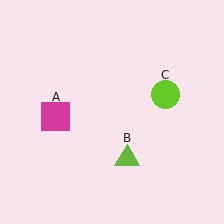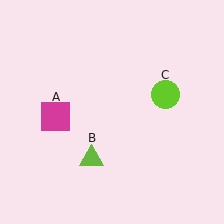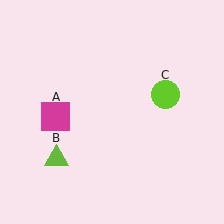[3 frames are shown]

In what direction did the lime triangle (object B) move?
The lime triangle (object B) moved left.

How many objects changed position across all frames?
1 object changed position: lime triangle (object B).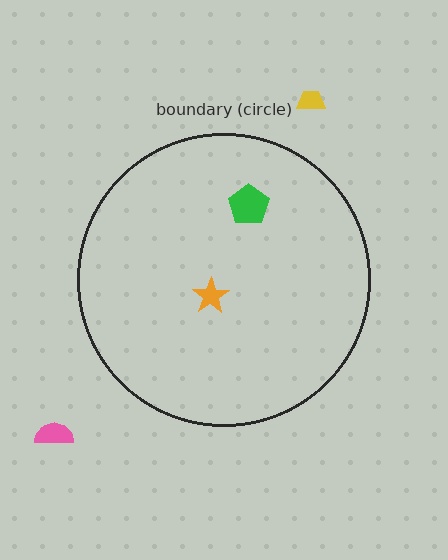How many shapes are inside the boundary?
2 inside, 2 outside.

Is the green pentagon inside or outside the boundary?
Inside.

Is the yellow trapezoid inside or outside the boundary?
Outside.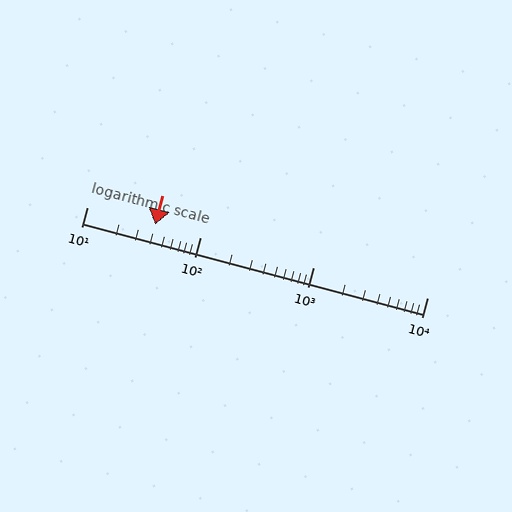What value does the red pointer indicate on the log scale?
The pointer indicates approximately 40.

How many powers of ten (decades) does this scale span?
The scale spans 3 decades, from 10 to 10000.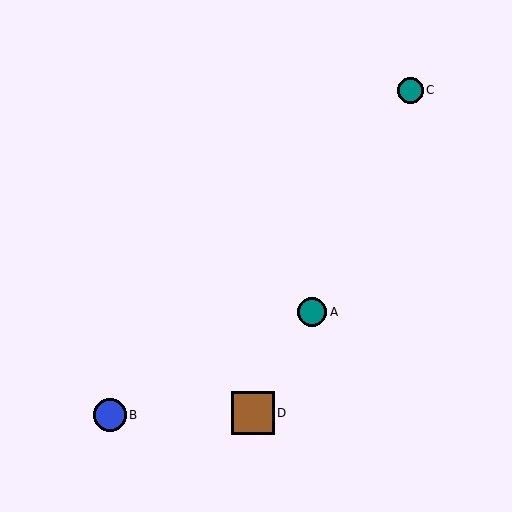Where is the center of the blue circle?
The center of the blue circle is at (110, 415).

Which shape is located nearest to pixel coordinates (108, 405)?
The blue circle (labeled B) at (110, 415) is nearest to that location.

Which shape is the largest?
The brown square (labeled D) is the largest.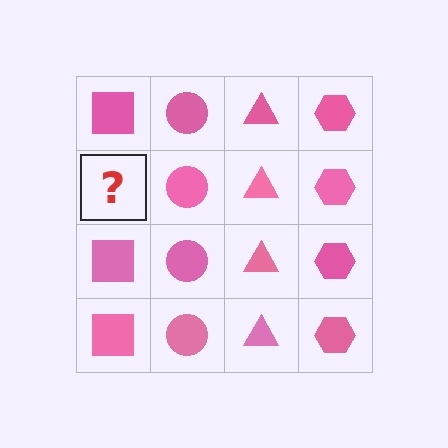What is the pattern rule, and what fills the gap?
The rule is that each column has a consistent shape. The gap should be filled with a pink square.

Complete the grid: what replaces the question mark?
The question mark should be replaced with a pink square.